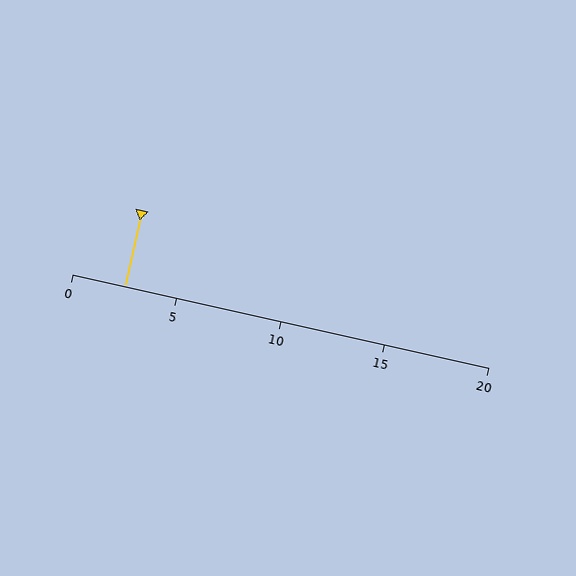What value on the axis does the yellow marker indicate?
The marker indicates approximately 2.5.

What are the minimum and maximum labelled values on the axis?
The axis runs from 0 to 20.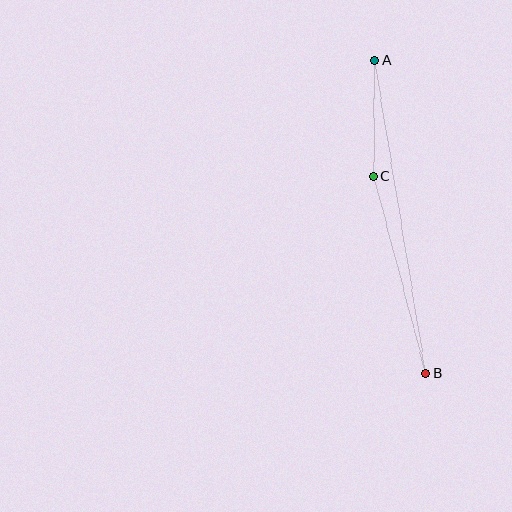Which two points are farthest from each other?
Points A and B are farthest from each other.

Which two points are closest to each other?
Points A and C are closest to each other.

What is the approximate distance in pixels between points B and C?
The distance between B and C is approximately 204 pixels.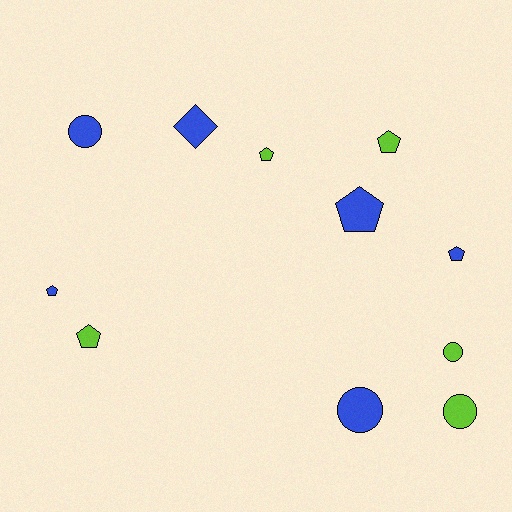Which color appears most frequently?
Blue, with 6 objects.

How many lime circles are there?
There are 2 lime circles.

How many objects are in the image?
There are 11 objects.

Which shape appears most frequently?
Pentagon, with 6 objects.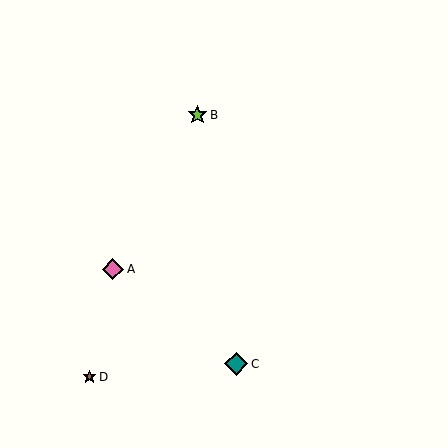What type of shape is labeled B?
Shape B is a lime star.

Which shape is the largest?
The teal diamond (labeled C) is the largest.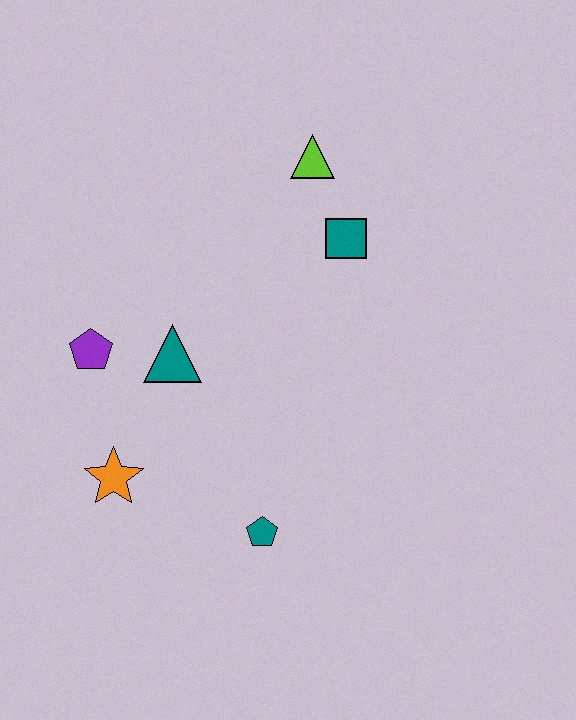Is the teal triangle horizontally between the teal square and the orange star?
Yes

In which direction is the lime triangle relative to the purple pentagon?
The lime triangle is to the right of the purple pentagon.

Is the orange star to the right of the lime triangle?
No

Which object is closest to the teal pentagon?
The orange star is closest to the teal pentagon.